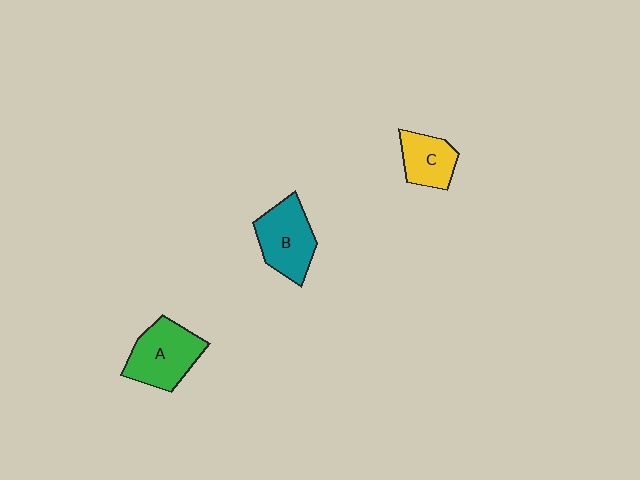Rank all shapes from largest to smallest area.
From largest to smallest: A (green), B (teal), C (yellow).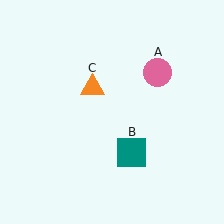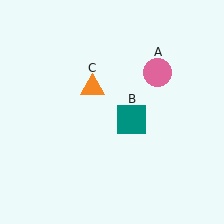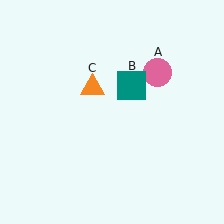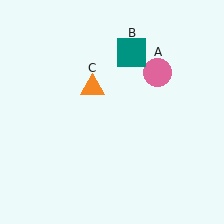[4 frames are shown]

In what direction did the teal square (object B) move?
The teal square (object B) moved up.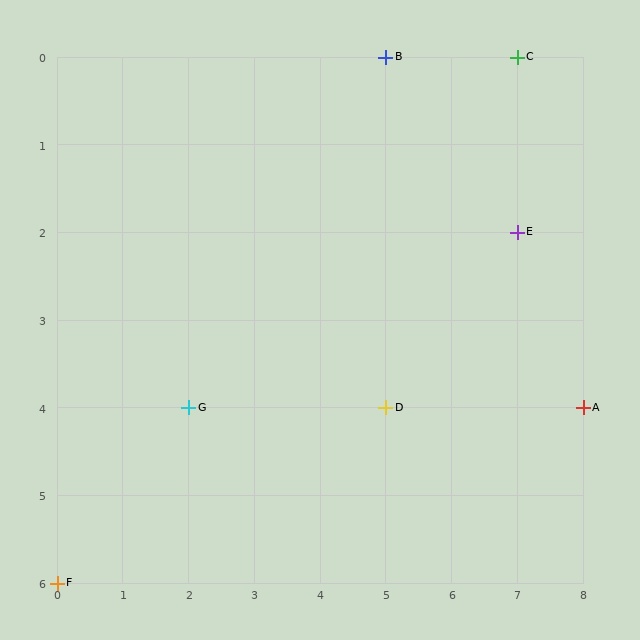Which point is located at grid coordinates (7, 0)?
Point C is at (7, 0).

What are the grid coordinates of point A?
Point A is at grid coordinates (8, 4).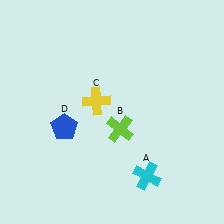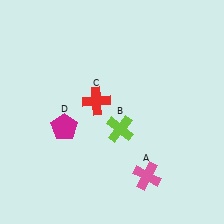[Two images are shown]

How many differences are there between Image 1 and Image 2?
There are 3 differences between the two images.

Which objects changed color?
A changed from cyan to pink. C changed from yellow to red. D changed from blue to magenta.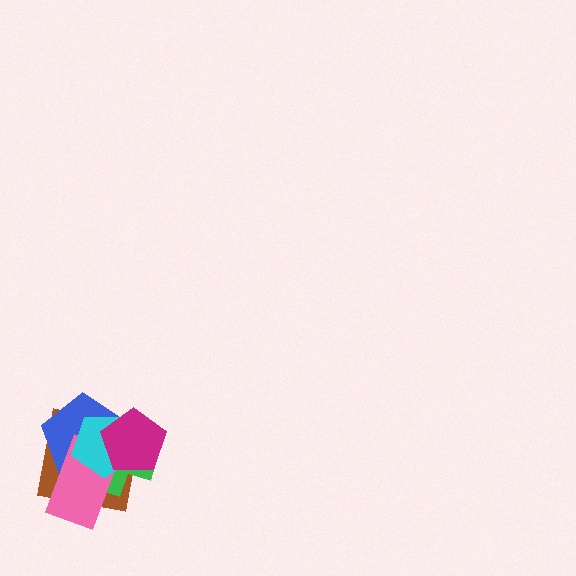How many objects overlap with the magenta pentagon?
5 objects overlap with the magenta pentagon.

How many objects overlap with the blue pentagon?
5 objects overlap with the blue pentagon.